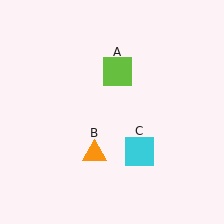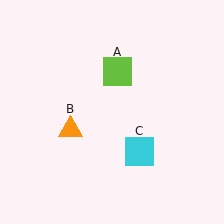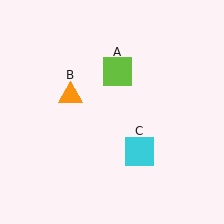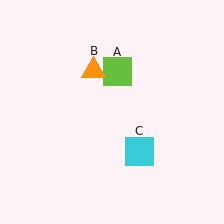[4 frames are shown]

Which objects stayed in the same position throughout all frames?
Lime square (object A) and cyan square (object C) remained stationary.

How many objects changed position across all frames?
1 object changed position: orange triangle (object B).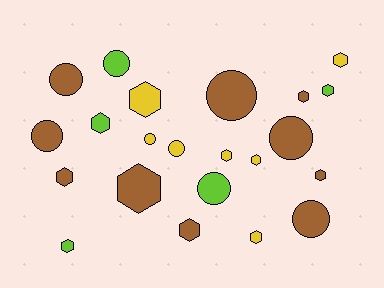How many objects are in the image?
There are 22 objects.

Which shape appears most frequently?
Hexagon, with 13 objects.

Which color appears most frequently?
Brown, with 10 objects.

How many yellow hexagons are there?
There are 5 yellow hexagons.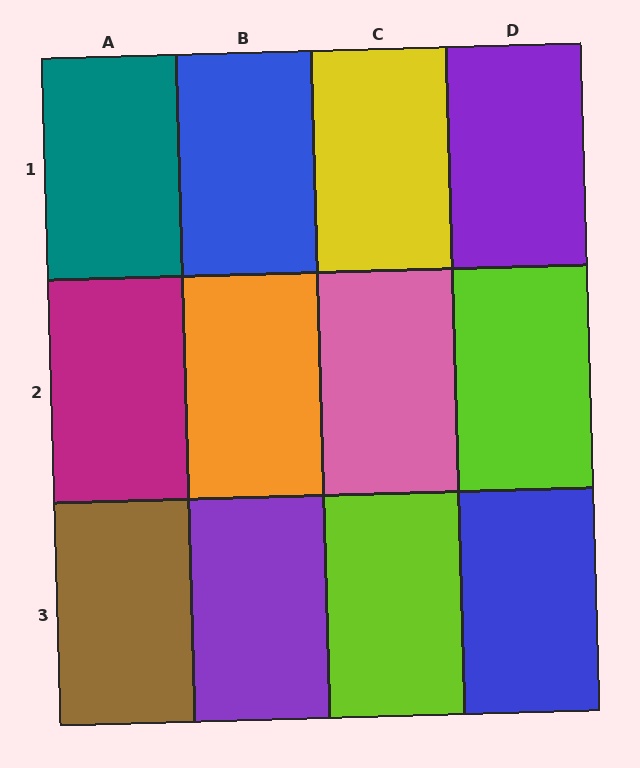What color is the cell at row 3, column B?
Purple.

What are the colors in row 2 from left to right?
Magenta, orange, pink, lime.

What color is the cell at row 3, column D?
Blue.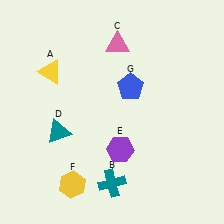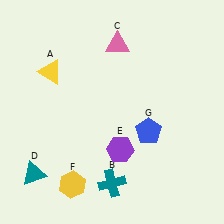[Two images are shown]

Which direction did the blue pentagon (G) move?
The blue pentagon (G) moved down.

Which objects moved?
The objects that moved are: the teal triangle (D), the blue pentagon (G).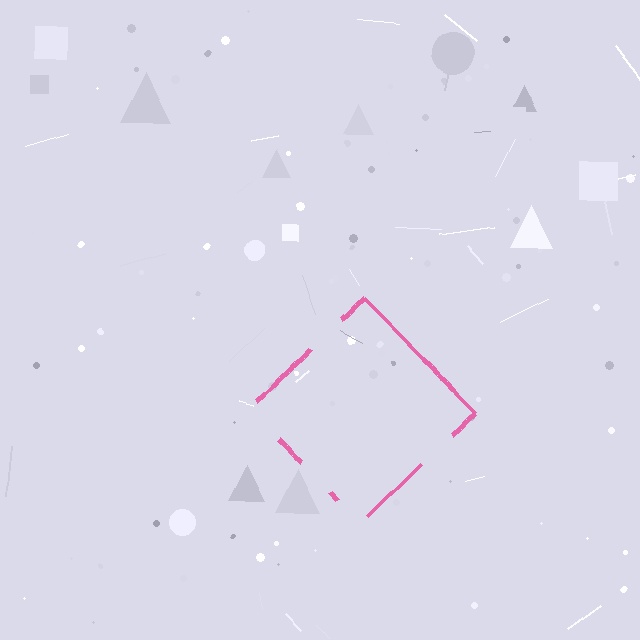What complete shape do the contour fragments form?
The contour fragments form a diamond.